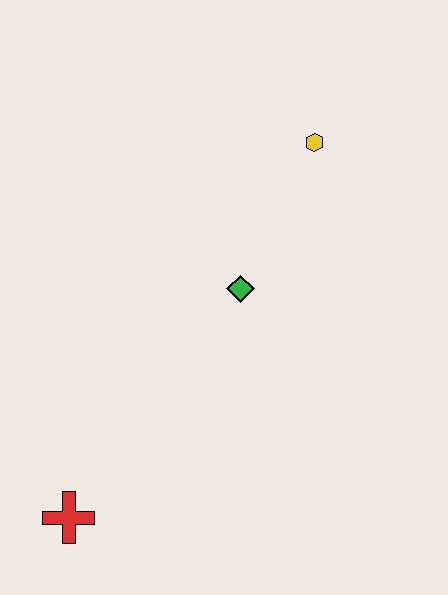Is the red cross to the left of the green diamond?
Yes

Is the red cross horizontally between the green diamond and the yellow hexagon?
No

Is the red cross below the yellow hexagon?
Yes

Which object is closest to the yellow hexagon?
The green diamond is closest to the yellow hexagon.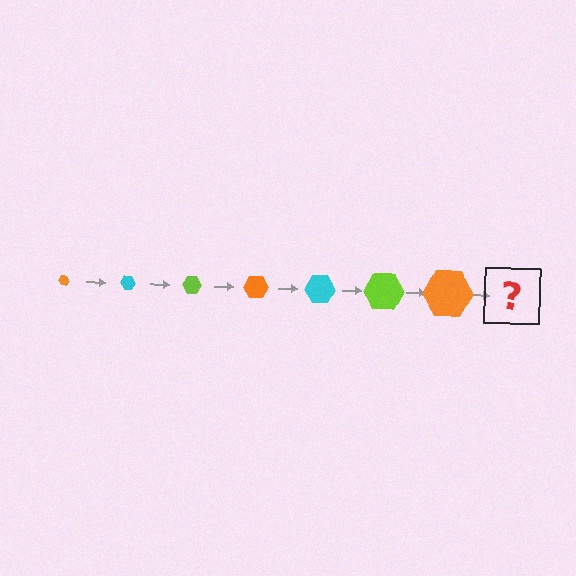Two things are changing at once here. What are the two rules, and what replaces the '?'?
The two rules are that the hexagon grows larger each step and the color cycles through orange, cyan, and lime. The '?' should be a cyan hexagon, larger than the previous one.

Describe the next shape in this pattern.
It should be a cyan hexagon, larger than the previous one.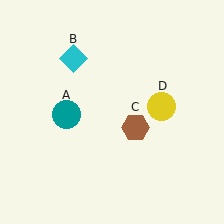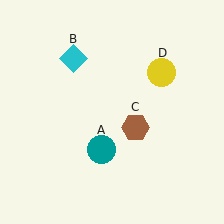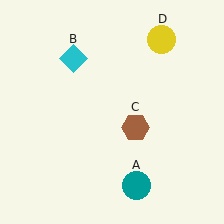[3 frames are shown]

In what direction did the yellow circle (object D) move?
The yellow circle (object D) moved up.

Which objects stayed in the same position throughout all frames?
Cyan diamond (object B) and brown hexagon (object C) remained stationary.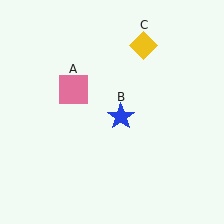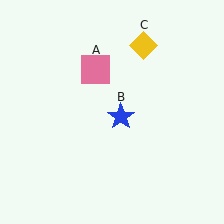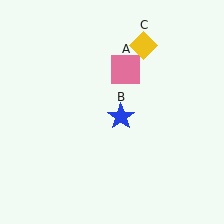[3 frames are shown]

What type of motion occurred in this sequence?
The pink square (object A) rotated clockwise around the center of the scene.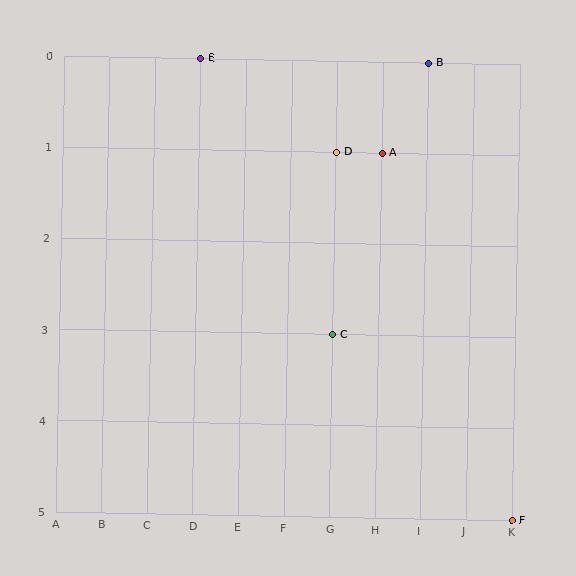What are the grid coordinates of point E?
Point E is at grid coordinates (D, 0).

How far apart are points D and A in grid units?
Points D and A are 1 column apart.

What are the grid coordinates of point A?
Point A is at grid coordinates (H, 1).